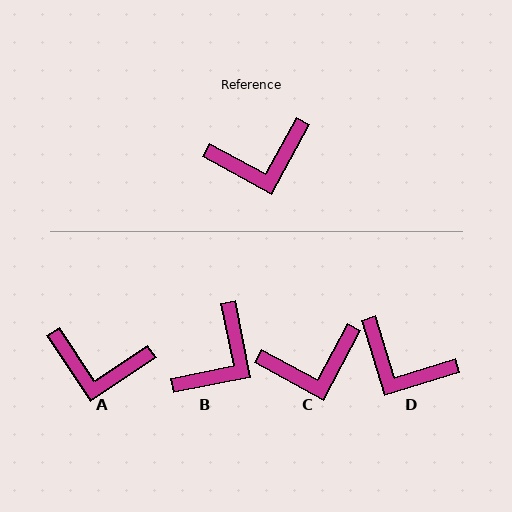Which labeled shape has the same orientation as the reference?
C.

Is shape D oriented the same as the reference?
No, it is off by about 45 degrees.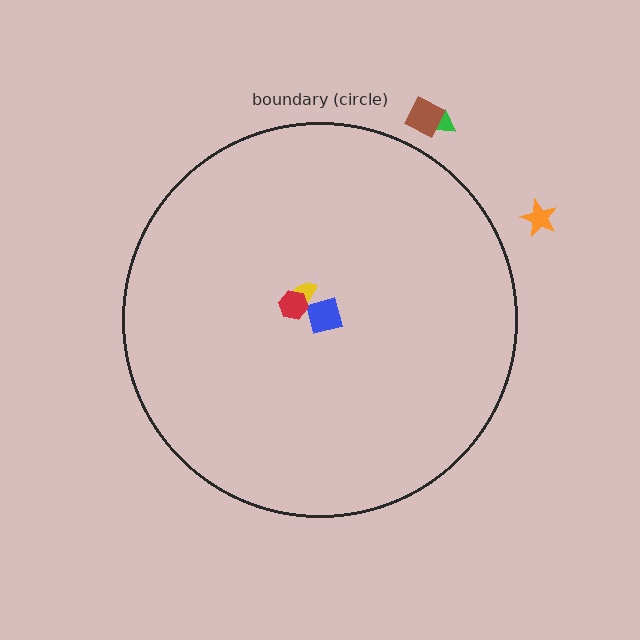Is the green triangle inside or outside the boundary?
Outside.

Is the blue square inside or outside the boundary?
Inside.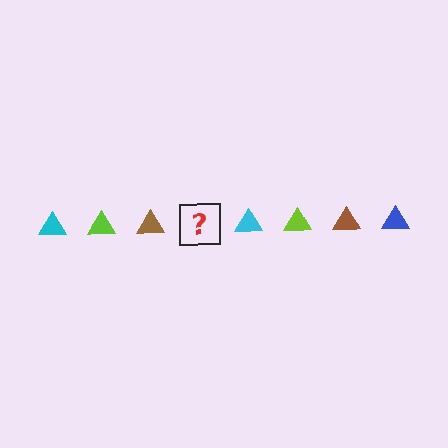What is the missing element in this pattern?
The missing element is a blue triangle.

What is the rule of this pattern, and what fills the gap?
The rule is that the pattern cycles through cyan, lime, brown, blue triangles. The gap should be filled with a blue triangle.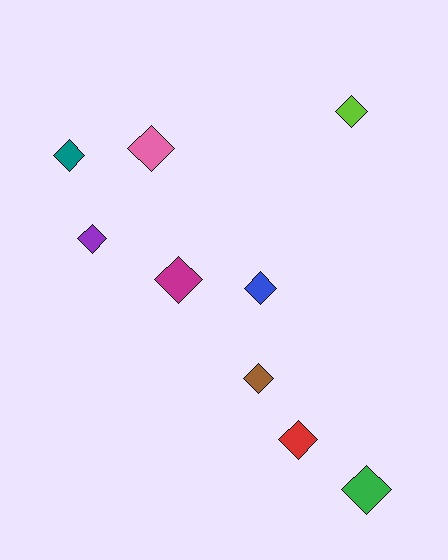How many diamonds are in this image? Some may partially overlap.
There are 9 diamonds.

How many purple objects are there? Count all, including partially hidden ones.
There is 1 purple object.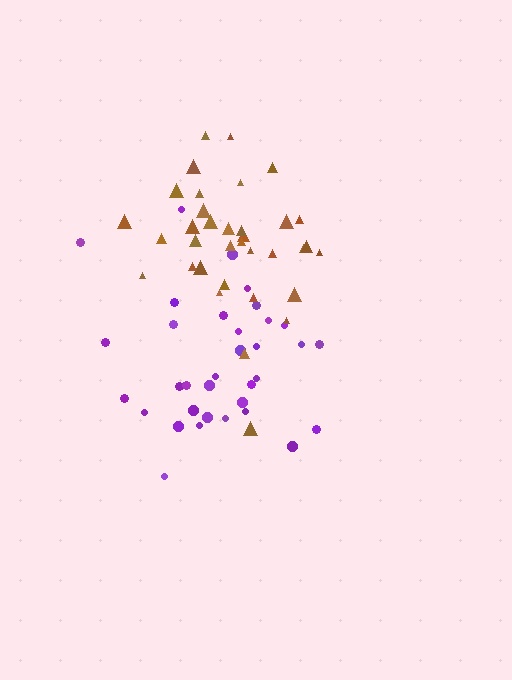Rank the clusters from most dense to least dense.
brown, purple.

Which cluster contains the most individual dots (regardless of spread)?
Brown (35).